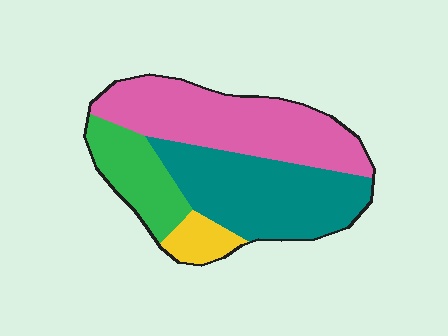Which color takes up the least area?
Yellow, at roughly 5%.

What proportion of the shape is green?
Green covers 17% of the shape.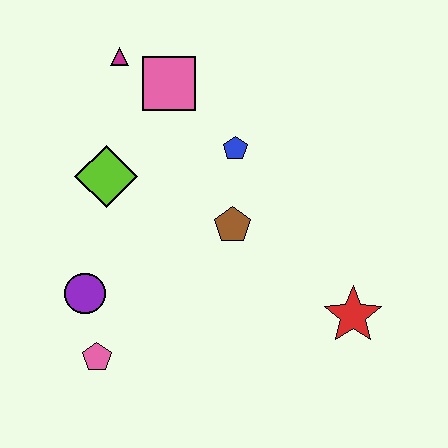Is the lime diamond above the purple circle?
Yes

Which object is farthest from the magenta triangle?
The red star is farthest from the magenta triangle.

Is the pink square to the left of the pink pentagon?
No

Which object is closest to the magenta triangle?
The pink square is closest to the magenta triangle.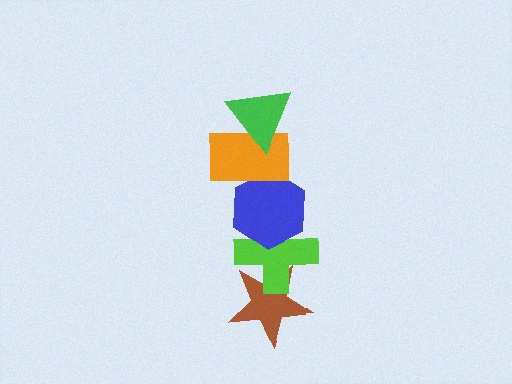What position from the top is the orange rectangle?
The orange rectangle is 2nd from the top.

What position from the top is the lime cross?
The lime cross is 4th from the top.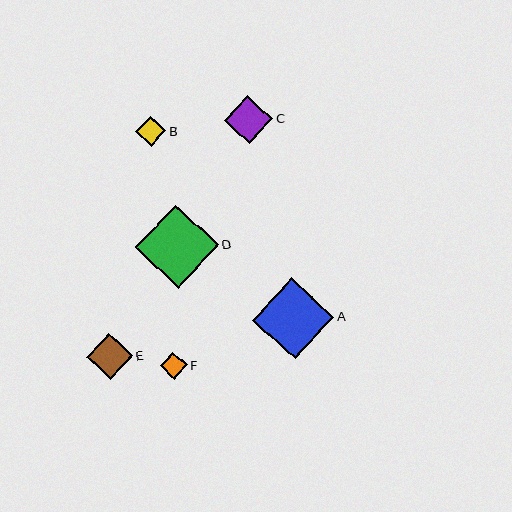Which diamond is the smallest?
Diamond F is the smallest with a size of approximately 27 pixels.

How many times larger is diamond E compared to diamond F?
Diamond E is approximately 1.7 times the size of diamond F.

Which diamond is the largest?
Diamond D is the largest with a size of approximately 84 pixels.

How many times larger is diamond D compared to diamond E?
Diamond D is approximately 1.8 times the size of diamond E.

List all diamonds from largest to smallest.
From largest to smallest: D, A, C, E, B, F.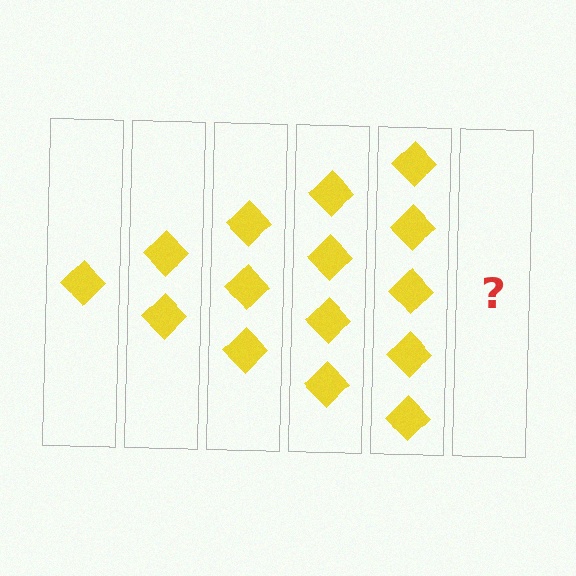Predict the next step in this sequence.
The next step is 6 diamonds.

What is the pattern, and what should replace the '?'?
The pattern is that each step adds one more diamond. The '?' should be 6 diamonds.